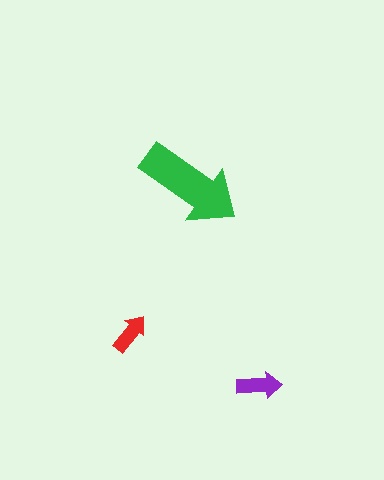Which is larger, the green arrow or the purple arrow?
The green one.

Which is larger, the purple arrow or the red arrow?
The purple one.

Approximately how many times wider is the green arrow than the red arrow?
About 2.5 times wider.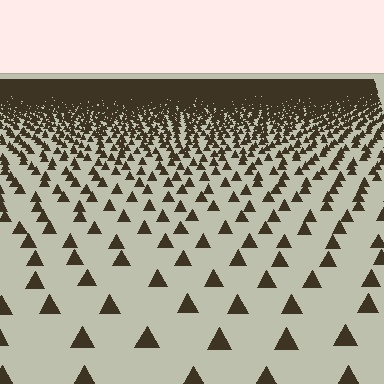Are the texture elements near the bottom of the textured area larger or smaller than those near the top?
Larger. Near the bottom, elements are closer to the viewer and appear at a bigger on-screen size.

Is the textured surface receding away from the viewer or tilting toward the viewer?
The surface is receding away from the viewer. Texture elements get smaller and denser toward the top.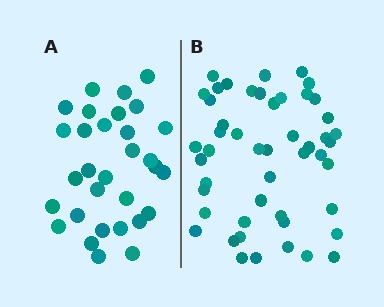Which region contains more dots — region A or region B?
Region B (the right region) has more dots.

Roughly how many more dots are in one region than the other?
Region B has approximately 20 more dots than region A.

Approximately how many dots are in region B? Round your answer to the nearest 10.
About 50 dots. (The exact count is 49, which rounds to 50.)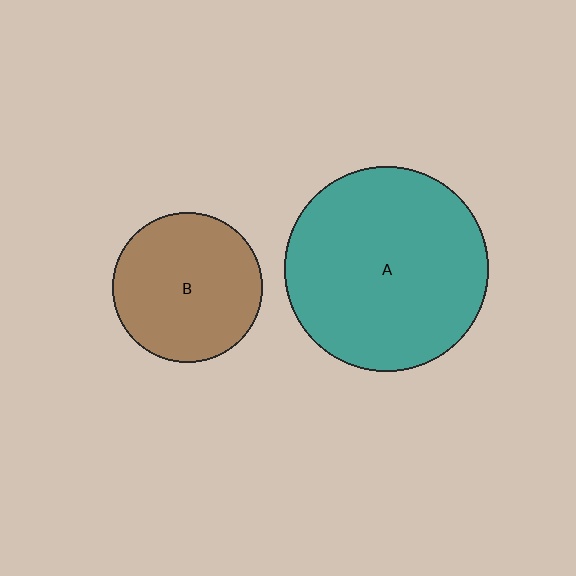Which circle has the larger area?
Circle A (teal).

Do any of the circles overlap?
No, none of the circles overlap.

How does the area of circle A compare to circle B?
Approximately 1.9 times.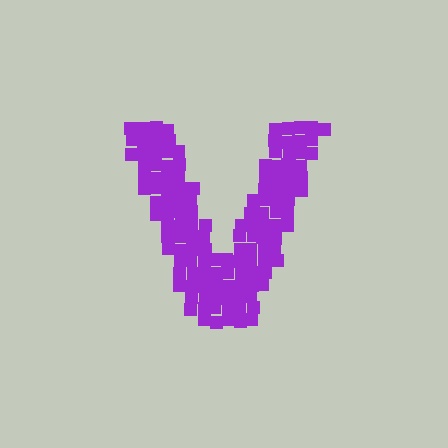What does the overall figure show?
The overall figure shows the letter V.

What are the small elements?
The small elements are squares.